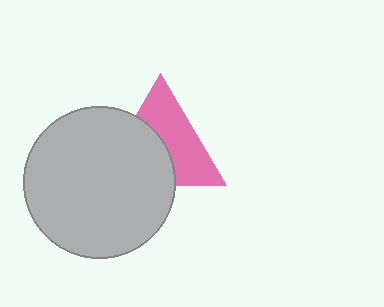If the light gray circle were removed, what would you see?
You would see the complete pink triangle.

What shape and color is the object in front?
The object in front is a light gray circle.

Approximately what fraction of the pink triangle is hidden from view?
Roughly 47% of the pink triangle is hidden behind the light gray circle.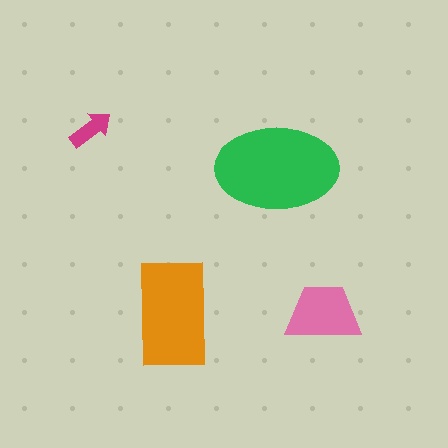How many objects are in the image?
There are 4 objects in the image.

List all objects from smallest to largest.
The magenta arrow, the pink trapezoid, the orange rectangle, the green ellipse.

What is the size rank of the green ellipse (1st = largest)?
1st.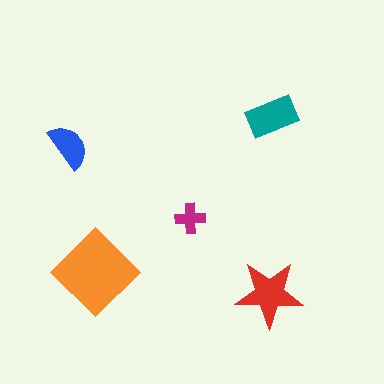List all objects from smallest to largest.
The magenta cross, the blue semicircle, the teal rectangle, the red star, the orange diamond.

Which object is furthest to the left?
The blue semicircle is leftmost.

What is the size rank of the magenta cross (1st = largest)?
5th.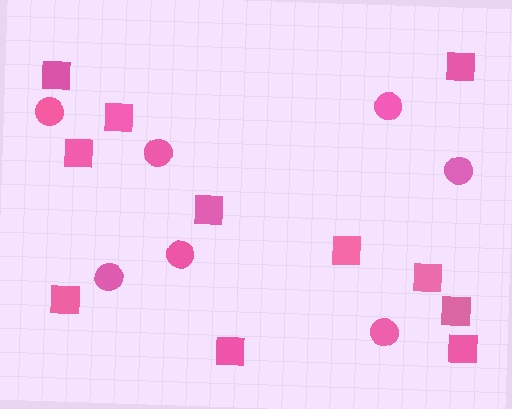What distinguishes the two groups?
There are 2 groups: one group of squares (11) and one group of circles (7).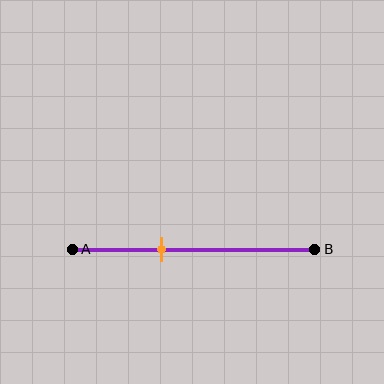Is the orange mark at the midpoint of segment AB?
No, the mark is at about 35% from A, not at the 50% midpoint.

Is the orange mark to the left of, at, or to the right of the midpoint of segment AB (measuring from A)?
The orange mark is to the left of the midpoint of segment AB.